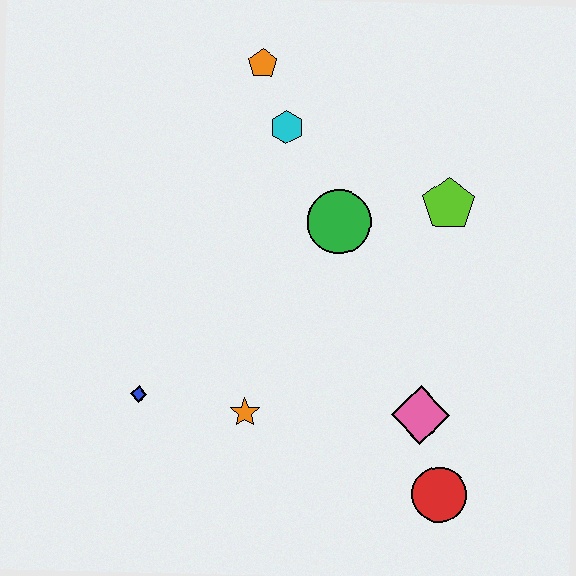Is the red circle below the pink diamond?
Yes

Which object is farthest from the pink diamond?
The orange pentagon is farthest from the pink diamond.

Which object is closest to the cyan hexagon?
The orange pentagon is closest to the cyan hexagon.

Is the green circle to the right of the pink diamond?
No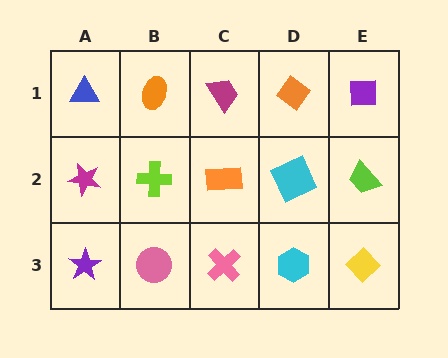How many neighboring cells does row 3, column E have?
2.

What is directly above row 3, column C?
An orange rectangle.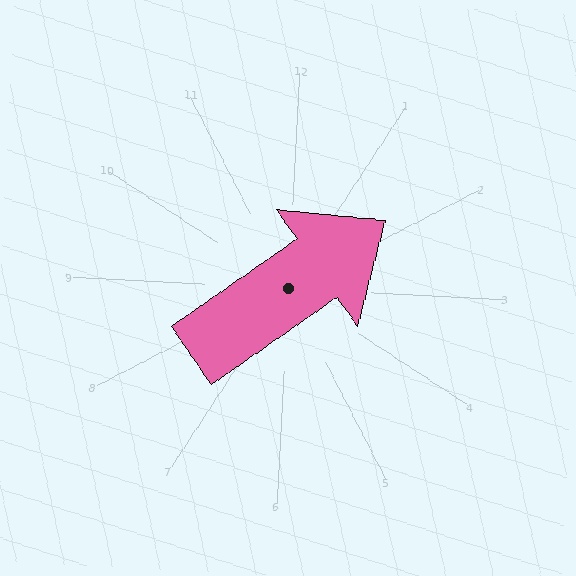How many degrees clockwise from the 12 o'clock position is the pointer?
Approximately 52 degrees.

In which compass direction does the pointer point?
Northeast.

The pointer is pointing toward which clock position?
Roughly 2 o'clock.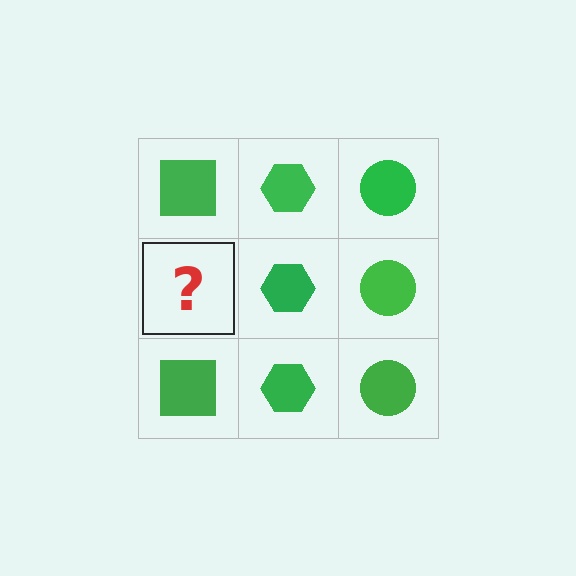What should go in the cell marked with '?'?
The missing cell should contain a green square.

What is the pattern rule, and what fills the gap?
The rule is that each column has a consistent shape. The gap should be filled with a green square.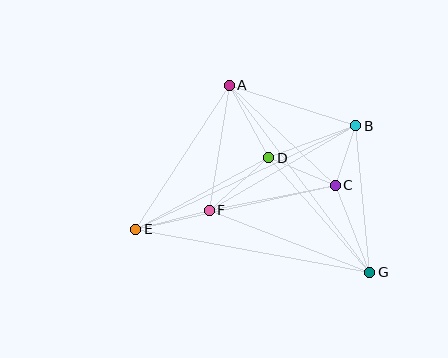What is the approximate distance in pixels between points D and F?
The distance between D and F is approximately 79 pixels.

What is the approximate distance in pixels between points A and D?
The distance between A and D is approximately 83 pixels.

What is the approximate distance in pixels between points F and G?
The distance between F and G is approximately 172 pixels.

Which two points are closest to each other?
Points B and C are closest to each other.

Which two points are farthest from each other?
Points B and E are farthest from each other.